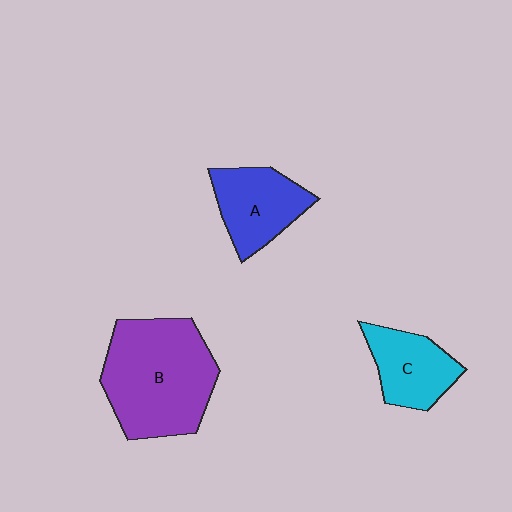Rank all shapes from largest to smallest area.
From largest to smallest: B (purple), A (blue), C (cyan).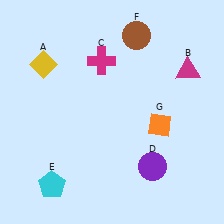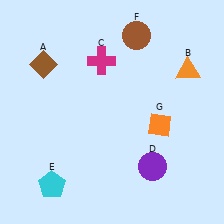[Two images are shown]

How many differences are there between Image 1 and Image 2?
There are 2 differences between the two images.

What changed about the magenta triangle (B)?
In Image 1, B is magenta. In Image 2, it changed to orange.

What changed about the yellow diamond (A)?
In Image 1, A is yellow. In Image 2, it changed to brown.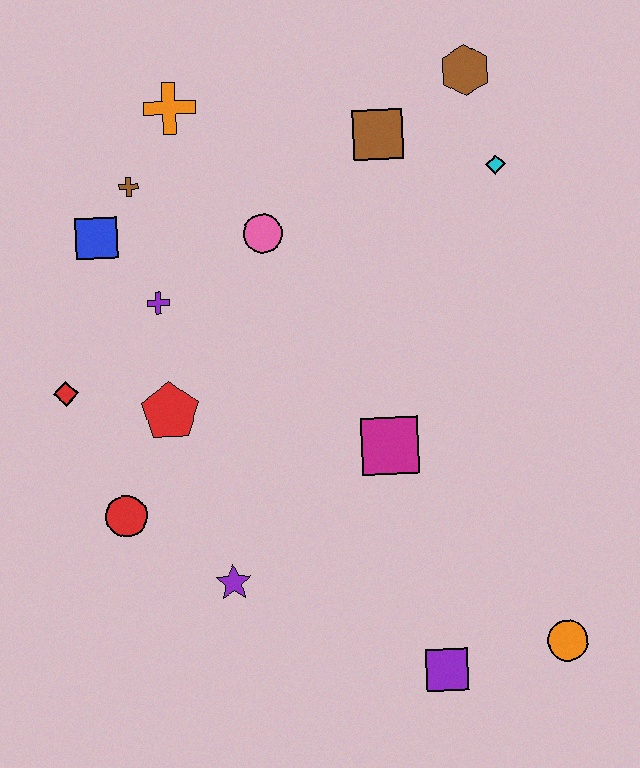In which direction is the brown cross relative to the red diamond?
The brown cross is above the red diamond.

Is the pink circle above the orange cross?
No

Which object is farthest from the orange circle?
The orange cross is farthest from the orange circle.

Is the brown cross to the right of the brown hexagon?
No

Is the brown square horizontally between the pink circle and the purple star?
No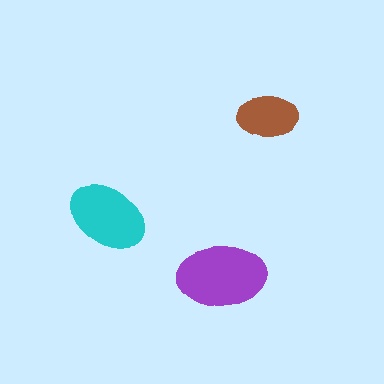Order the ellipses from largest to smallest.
the purple one, the cyan one, the brown one.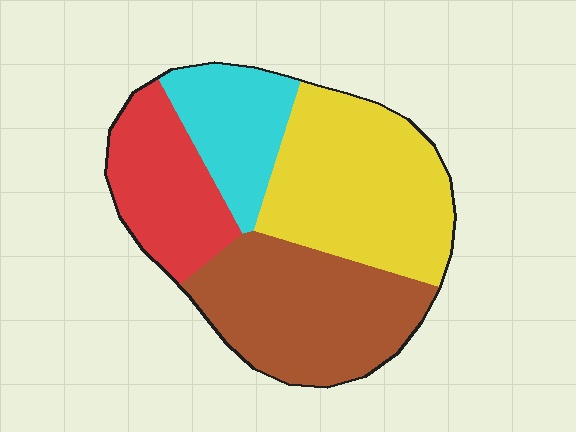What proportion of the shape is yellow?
Yellow covers 34% of the shape.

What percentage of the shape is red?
Red covers roughly 20% of the shape.